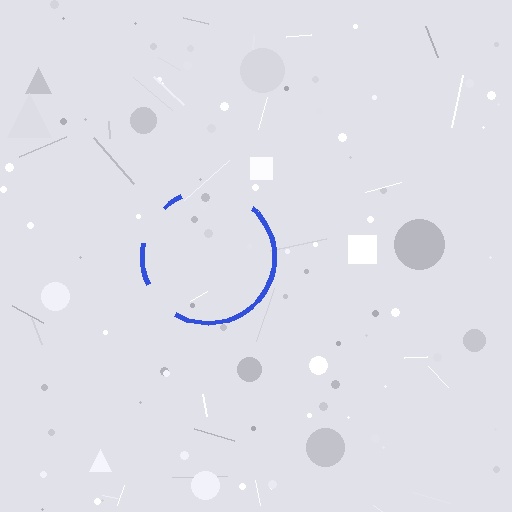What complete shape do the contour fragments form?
The contour fragments form a circle.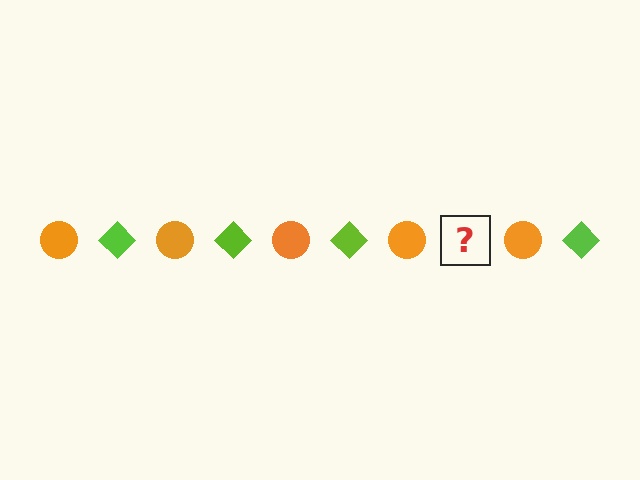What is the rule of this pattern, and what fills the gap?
The rule is that the pattern alternates between orange circle and lime diamond. The gap should be filled with a lime diamond.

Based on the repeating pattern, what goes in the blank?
The blank should be a lime diamond.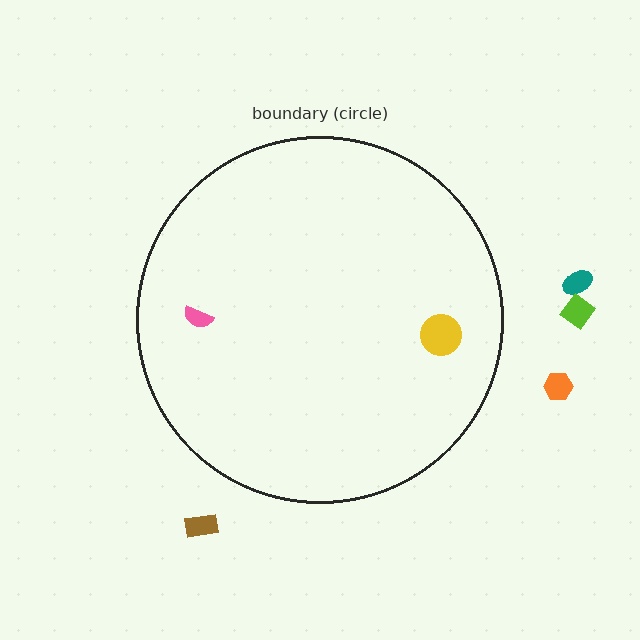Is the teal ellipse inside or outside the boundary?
Outside.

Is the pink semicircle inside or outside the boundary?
Inside.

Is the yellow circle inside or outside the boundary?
Inside.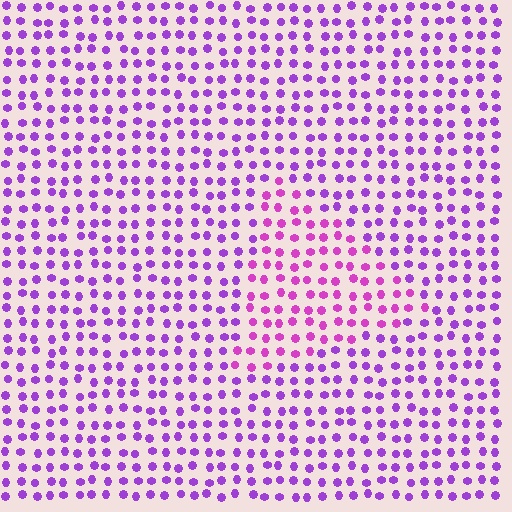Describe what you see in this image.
The image is filled with small purple elements in a uniform arrangement. A triangle-shaped region is visible where the elements are tinted to a slightly different hue, forming a subtle color boundary.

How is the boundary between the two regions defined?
The boundary is defined purely by a slight shift in hue (about 28 degrees). Spacing, size, and orientation are identical on both sides.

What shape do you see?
I see a triangle.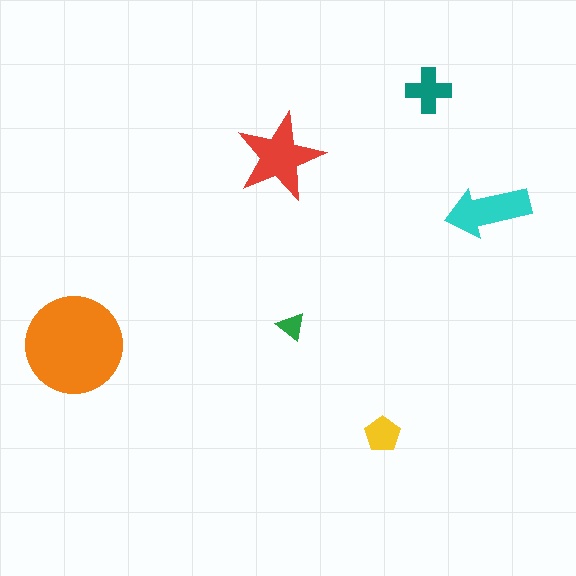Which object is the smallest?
The green triangle.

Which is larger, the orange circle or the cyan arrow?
The orange circle.